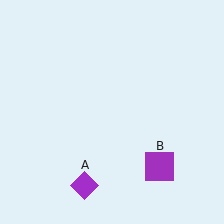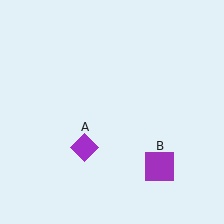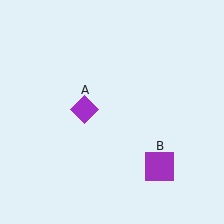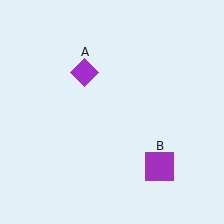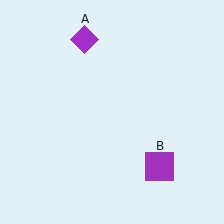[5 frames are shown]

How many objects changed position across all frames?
1 object changed position: purple diamond (object A).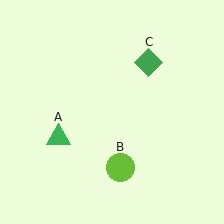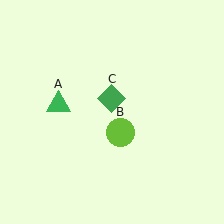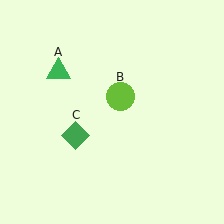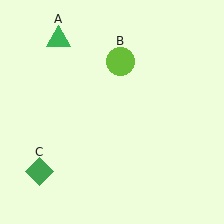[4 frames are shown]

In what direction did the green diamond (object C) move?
The green diamond (object C) moved down and to the left.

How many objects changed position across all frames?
3 objects changed position: green triangle (object A), lime circle (object B), green diamond (object C).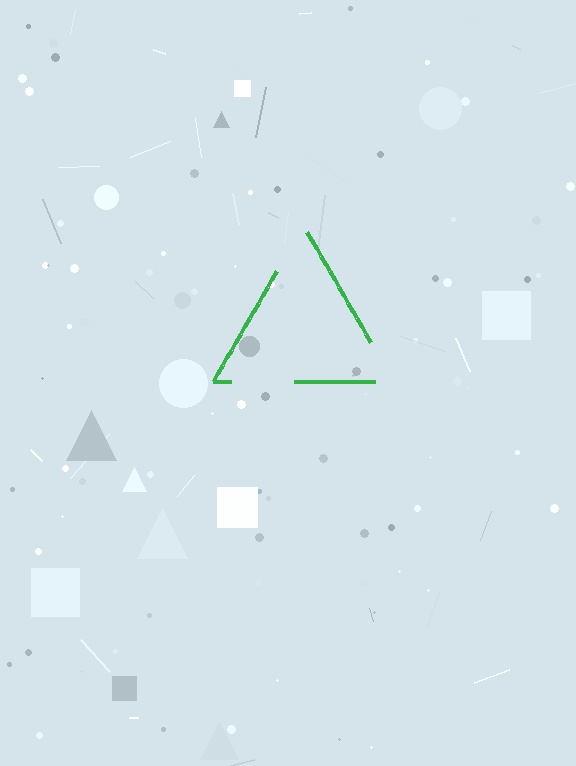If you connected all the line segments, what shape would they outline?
They would outline a triangle.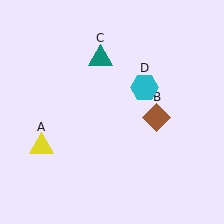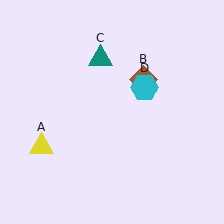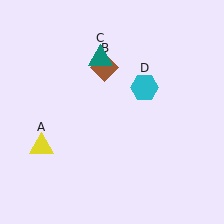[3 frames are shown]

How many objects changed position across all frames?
1 object changed position: brown diamond (object B).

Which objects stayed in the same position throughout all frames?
Yellow triangle (object A) and teal triangle (object C) and cyan hexagon (object D) remained stationary.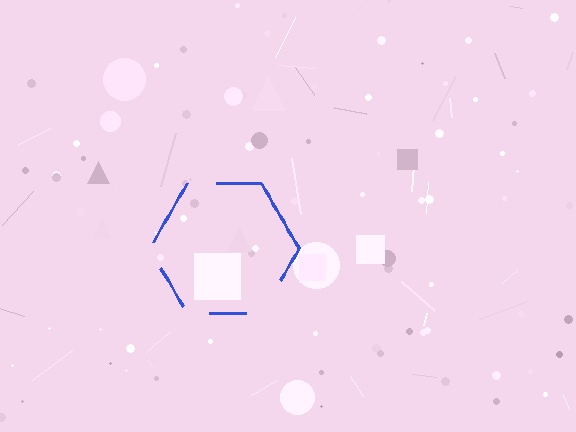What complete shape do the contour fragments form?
The contour fragments form a hexagon.